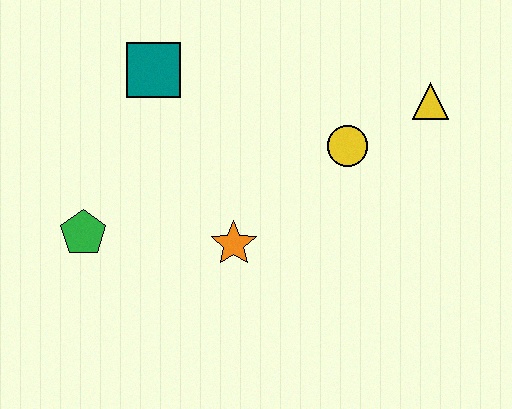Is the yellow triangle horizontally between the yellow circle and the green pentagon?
No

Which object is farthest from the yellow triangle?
The green pentagon is farthest from the yellow triangle.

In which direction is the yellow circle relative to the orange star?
The yellow circle is to the right of the orange star.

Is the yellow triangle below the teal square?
Yes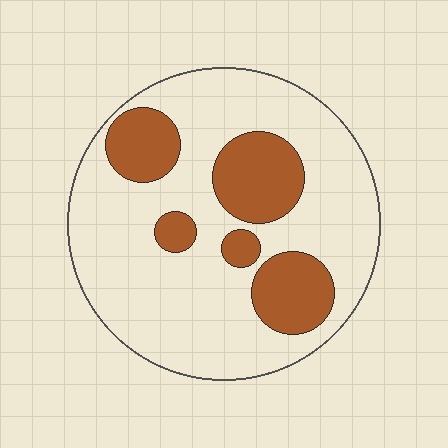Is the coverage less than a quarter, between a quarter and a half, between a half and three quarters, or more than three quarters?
Between a quarter and a half.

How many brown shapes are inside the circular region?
5.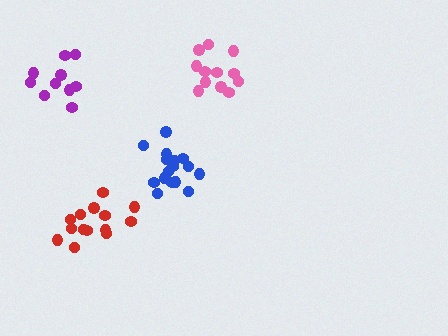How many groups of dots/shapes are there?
There are 4 groups.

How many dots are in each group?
Group 1: 10 dots, Group 2: 14 dots, Group 3: 16 dots, Group 4: 12 dots (52 total).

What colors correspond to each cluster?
The clusters are colored: purple, red, blue, pink.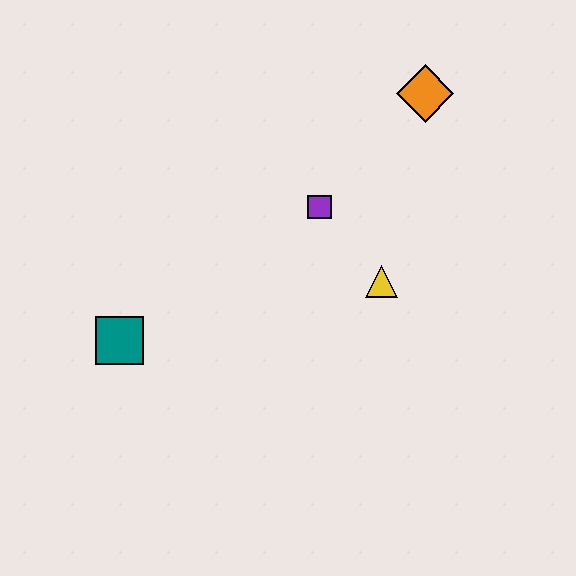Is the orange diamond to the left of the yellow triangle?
No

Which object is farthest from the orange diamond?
The teal square is farthest from the orange diamond.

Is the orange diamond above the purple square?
Yes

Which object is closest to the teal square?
The purple square is closest to the teal square.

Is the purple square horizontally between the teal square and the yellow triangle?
Yes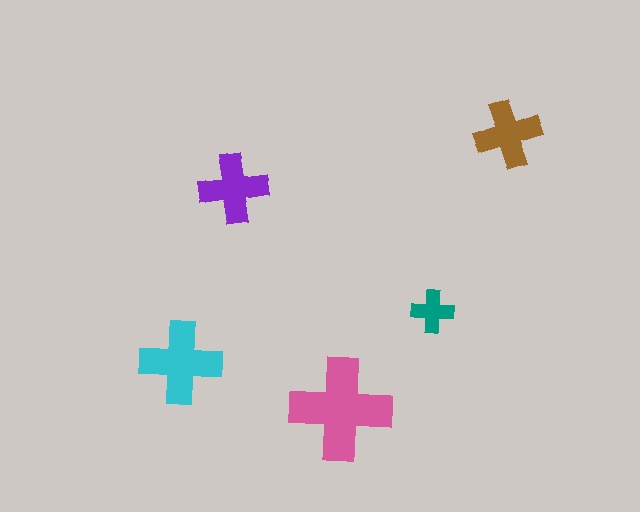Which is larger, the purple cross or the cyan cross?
The cyan one.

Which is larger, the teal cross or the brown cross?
The brown one.